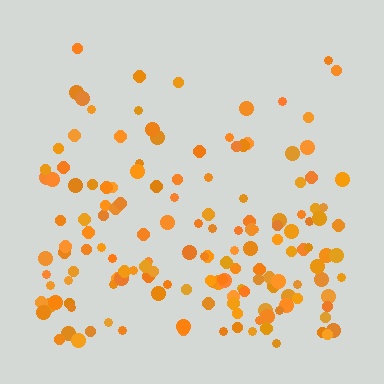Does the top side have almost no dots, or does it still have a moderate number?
Still a moderate number, just noticeably fewer than the bottom.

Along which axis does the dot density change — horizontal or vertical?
Vertical.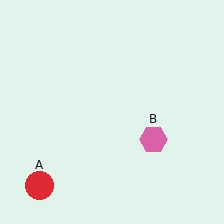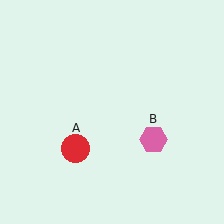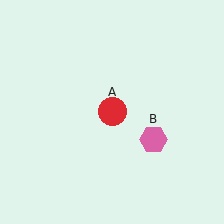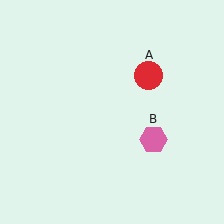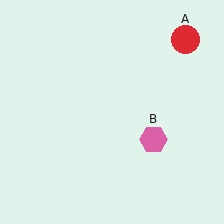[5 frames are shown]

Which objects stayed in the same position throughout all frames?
Pink hexagon (object B) remained stationary.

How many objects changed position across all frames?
1 object changed position: red circle (object A).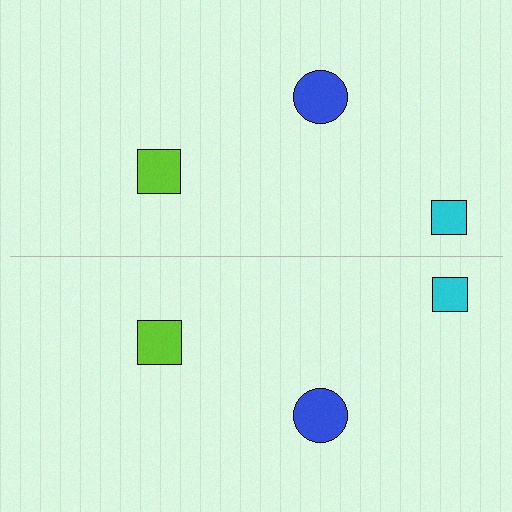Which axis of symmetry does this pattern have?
The pattern has a horizontal axis of symmetry running through the center of the image.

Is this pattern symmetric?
Yes, this pattern has bilateral (reflection) symmetry.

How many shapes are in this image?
There are 6 shapes in this image.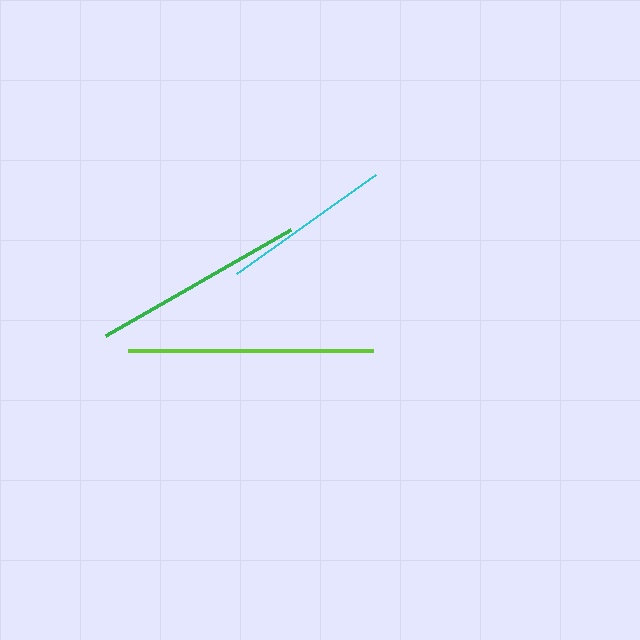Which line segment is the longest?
The lime line is the longest at approximately 246 pixels.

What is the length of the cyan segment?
The cyan segment is approximately 170 pixels long.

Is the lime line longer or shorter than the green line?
The lime line is longer than the green line.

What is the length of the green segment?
The green segment is approximately 213 pixels long.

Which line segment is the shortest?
The cyan line is the shortest at approximately 170 pixels.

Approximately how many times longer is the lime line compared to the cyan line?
The lime line is approximately 1.4 times the length of the cyan line.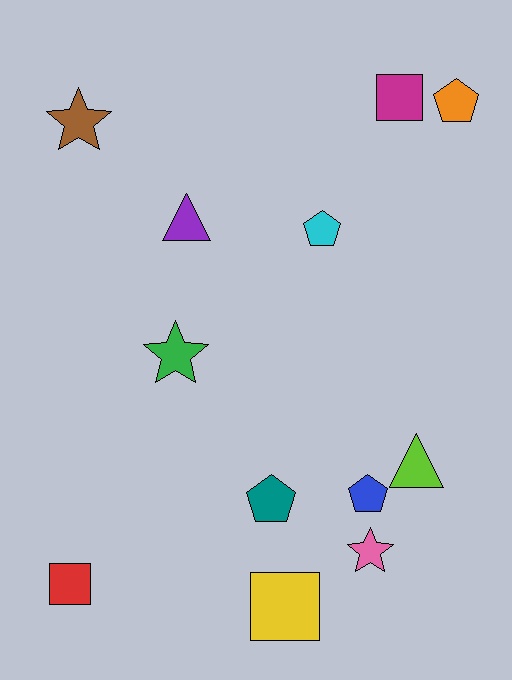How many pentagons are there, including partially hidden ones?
There are 4 pentagons.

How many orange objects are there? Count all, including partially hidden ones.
There is 1 orange object.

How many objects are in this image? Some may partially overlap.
There are 12 objects.